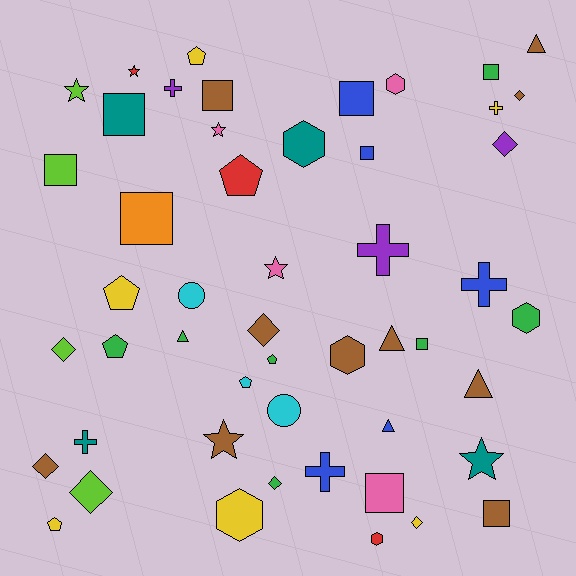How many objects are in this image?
There are 50 objects.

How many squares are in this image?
There are 10 squares.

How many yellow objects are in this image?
There are 6 yellow objects.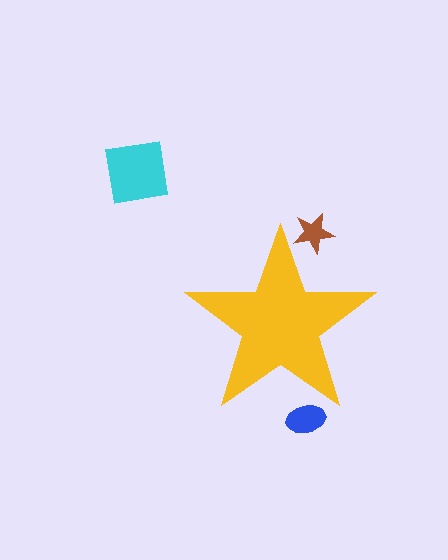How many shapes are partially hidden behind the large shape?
2 shapes are partially hidden.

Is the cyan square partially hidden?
No, the cyan square is fully visible.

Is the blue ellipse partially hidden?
Yes, the blue ellipse is partially hidden behind the yellow star.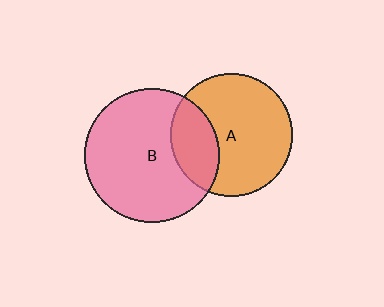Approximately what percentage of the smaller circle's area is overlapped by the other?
Approximately 25%.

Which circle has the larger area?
Circle B (pink).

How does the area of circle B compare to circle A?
Approximately 1.2 times.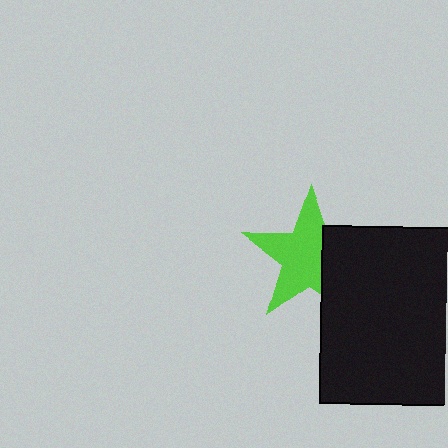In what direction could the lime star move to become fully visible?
The lime star could move left. That would shift it out from behind the black square entirely.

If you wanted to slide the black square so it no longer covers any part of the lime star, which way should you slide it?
Slide it right — that is the most direct way to separate the two shapes.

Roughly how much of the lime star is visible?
Most of it is visible (roughly 66%).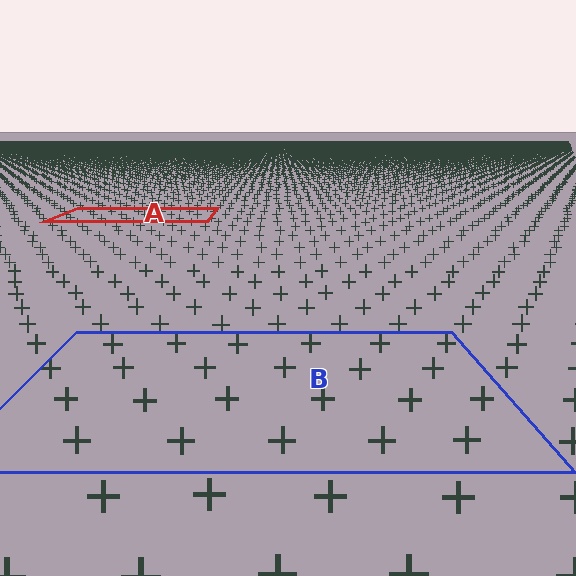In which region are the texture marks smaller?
The texture marks are smaller in region A, because it is farther away.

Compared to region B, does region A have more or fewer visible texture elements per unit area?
Region A has more texture elements per unit area — they are packed more densely because it is farther away.